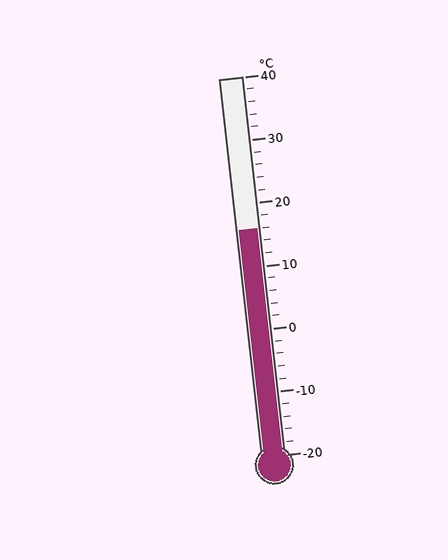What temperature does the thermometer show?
The thermometer shows approximately 16°C.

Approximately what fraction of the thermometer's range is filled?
The thermometer is filled to approximately 60% of its range.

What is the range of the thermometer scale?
The thermometer scale ranges from -20°C to 40°C.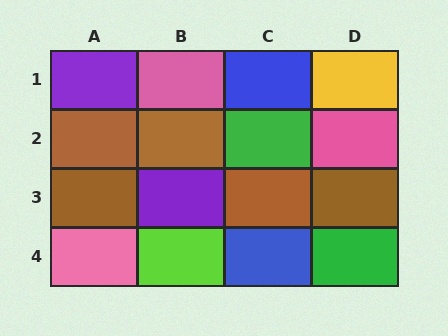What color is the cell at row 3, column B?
Purple.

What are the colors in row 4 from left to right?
Pink, lime, blue, green.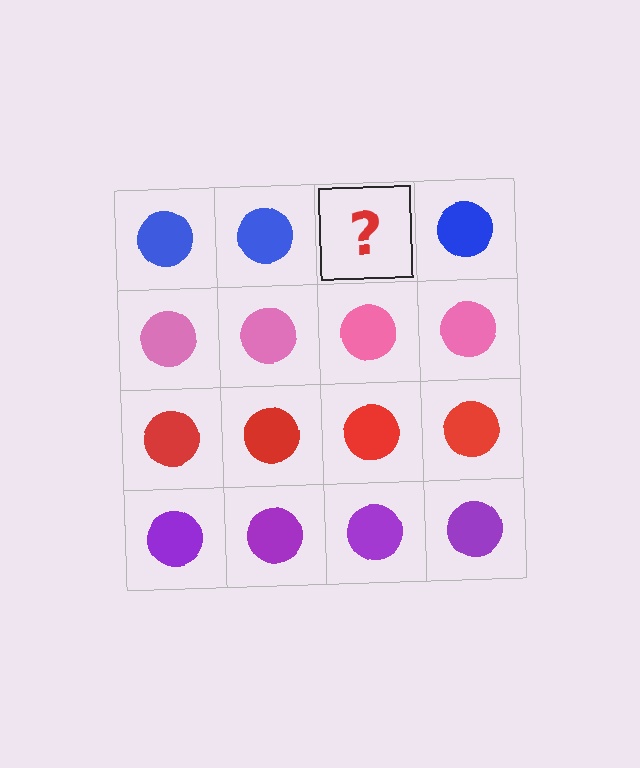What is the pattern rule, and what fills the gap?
The rule is that each row has a consistent color. The gap should be filled with a blue circle.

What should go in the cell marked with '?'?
The missing cell should contain a blue circle.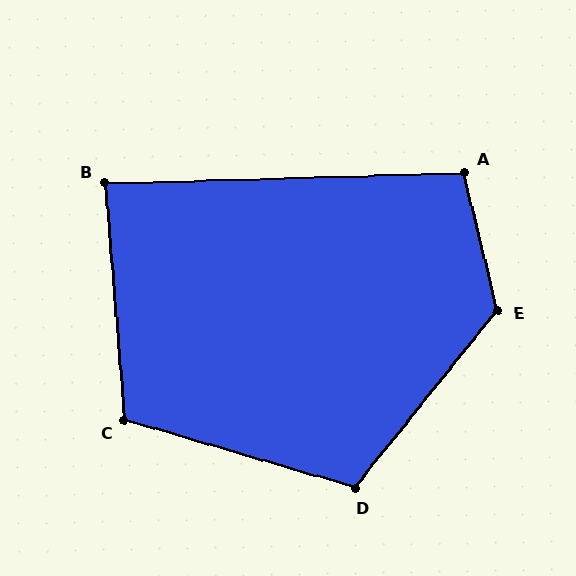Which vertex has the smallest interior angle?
B, at approximately 87 degrees.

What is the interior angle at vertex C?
Approximately 111 degrees (obtuse).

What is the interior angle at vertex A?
Approximately 102 degrees (obtuse).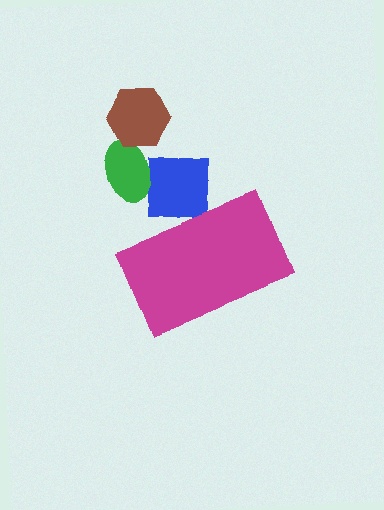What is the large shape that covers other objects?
A magenta rectangle.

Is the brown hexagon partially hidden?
No, the brown hexagon is fully visible.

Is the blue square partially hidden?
Yes, the blue square is partially hidden behind the magenta rectangle.